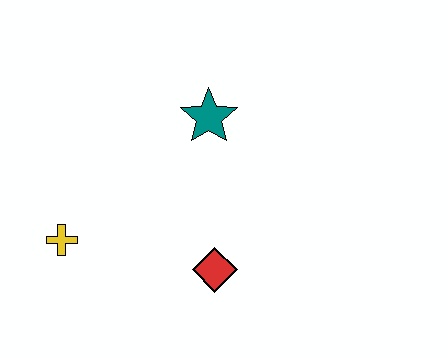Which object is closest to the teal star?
The red diamond is closest to the teal star.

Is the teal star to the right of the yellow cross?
Yes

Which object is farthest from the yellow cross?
The teal star is farthest from the yellow cross.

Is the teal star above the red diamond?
Yes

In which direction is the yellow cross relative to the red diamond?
The yellow cross is to the left of the red diamond.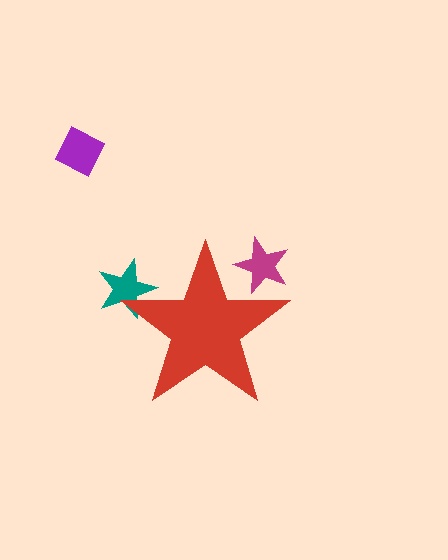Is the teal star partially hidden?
Yes, the teal star is partially hidden behind the red star.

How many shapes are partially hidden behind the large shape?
2 shapes are partially hidden.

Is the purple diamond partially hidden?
No, the purple diamond is fully visible.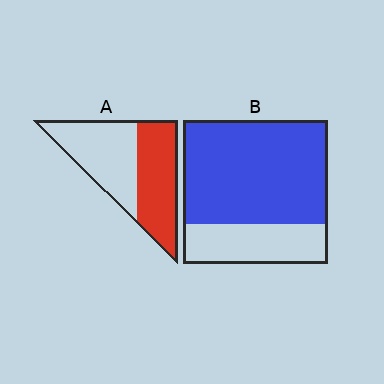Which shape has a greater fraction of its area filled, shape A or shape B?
Shape B.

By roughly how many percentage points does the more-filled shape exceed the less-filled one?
By roughly 25 percentage points (B over A).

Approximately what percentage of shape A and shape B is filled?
A is approximately 50% and B is approximately 70%.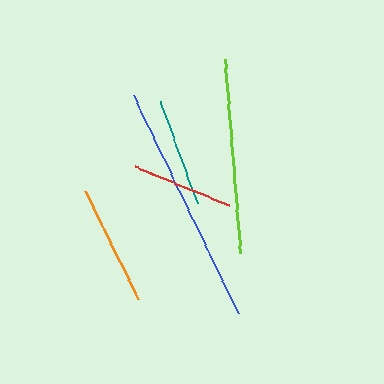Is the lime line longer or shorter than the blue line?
The blue line is longer than the lime line.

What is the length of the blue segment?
The blue segment is approximately 242 pixels long.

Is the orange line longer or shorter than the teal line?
The orange line is longer than the teal line.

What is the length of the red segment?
The red segment is approximately 102 pixels long.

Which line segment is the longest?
The blue line is the longest at approximately 242 pixels.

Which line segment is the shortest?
The red line is the shortest at approximately 102 pixels.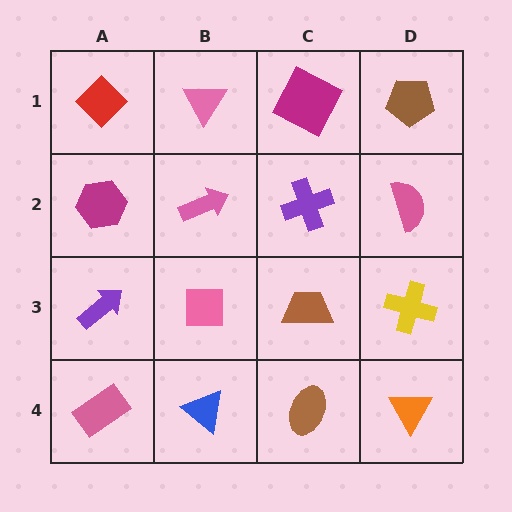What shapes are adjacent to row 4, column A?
A purple arrow (row 3, column A), a blue triangle (row 4, column B).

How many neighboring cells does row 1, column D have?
2.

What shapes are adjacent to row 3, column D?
A pink semicircle (row 2, column D), an orange triangle (row 4, column D), a brown trapezoid (row 3, column C).